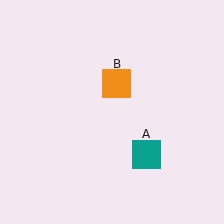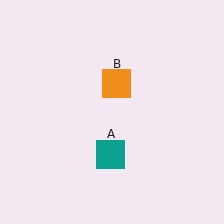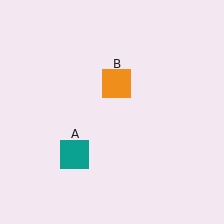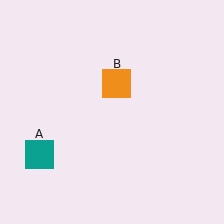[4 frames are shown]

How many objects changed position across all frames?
1 object changed position: teal square (object A).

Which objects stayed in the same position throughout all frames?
Orange square (object B) remained stationary.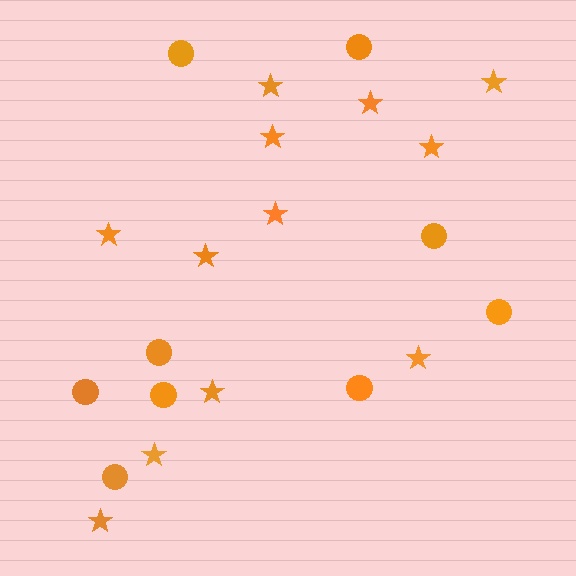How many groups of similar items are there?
There are 2 groups: one group of stars (12) and one group of circles (9).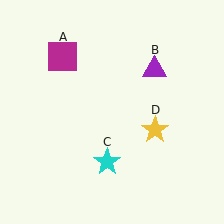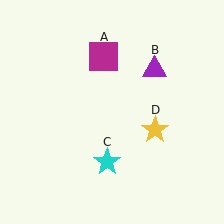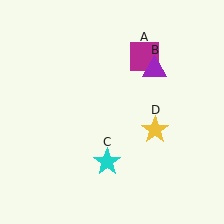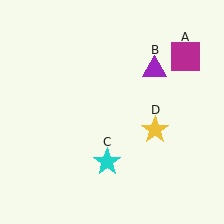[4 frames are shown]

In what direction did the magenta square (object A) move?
The magenta square (object A) moved right.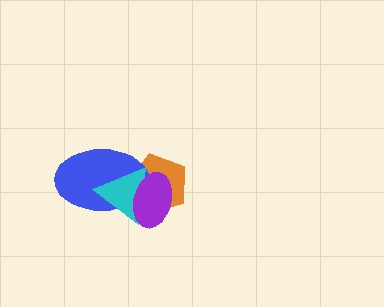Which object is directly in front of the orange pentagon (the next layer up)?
The blue ellipse is directly in front of the orange pentagon.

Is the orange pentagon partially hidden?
Yes, it is partially covered by another shape.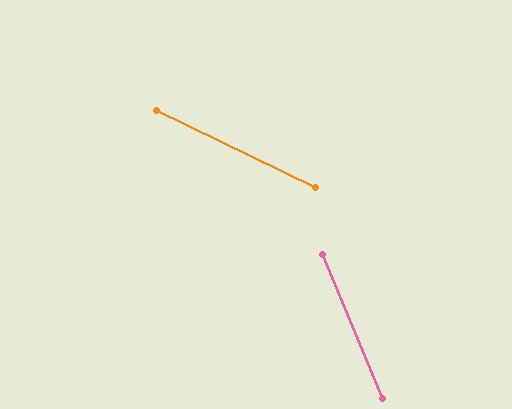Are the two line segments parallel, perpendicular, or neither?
Neither parallel nor perpendicular — they differ by about 41°.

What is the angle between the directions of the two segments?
Approximately 41 degrees.